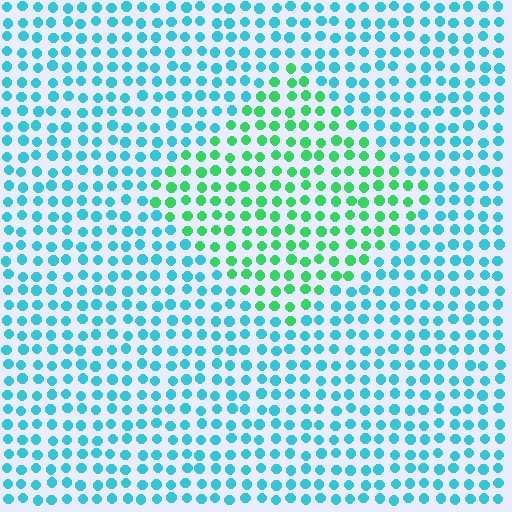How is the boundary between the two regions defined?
The boundary is defined purely by a slight shift in hue (about 49 degrees). Spacing, size, and orientation are identical on both sides.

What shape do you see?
I see a diamond.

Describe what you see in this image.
The image is filled with small cyan elements in a uniform arrangement. A diamond-shaped region is visible where the elements are tinted to a slightly different hue, forming a subtle color boundary.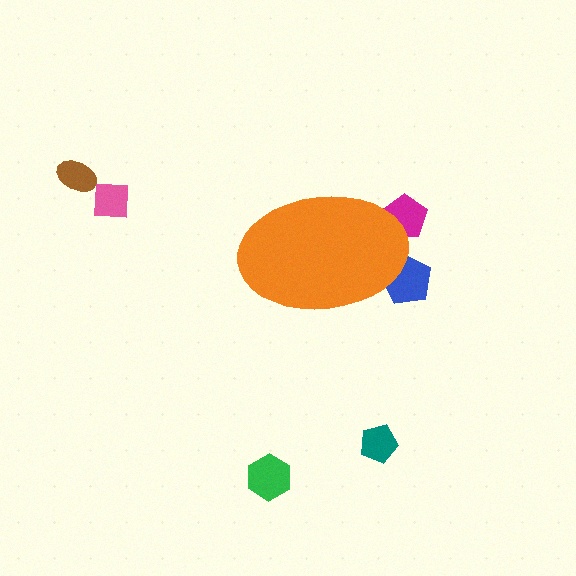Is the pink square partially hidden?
No, the pink square is fully visible.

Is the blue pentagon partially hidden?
Yes, the blue pentagon is partially hidden behind the orange ellipse.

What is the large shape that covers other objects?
An orange ellipse.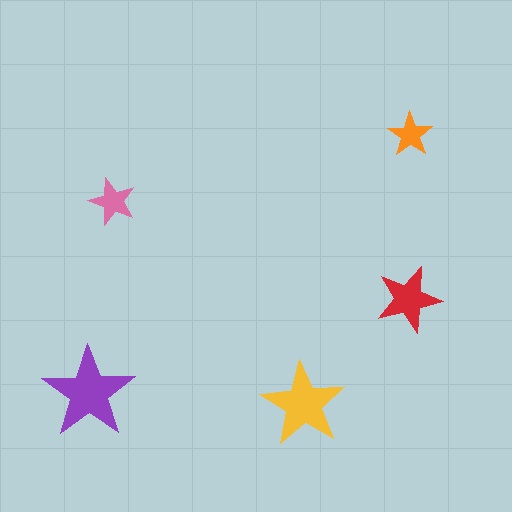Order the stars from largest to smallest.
the purple one, the yellow one, the red one, the pink one, the orange one.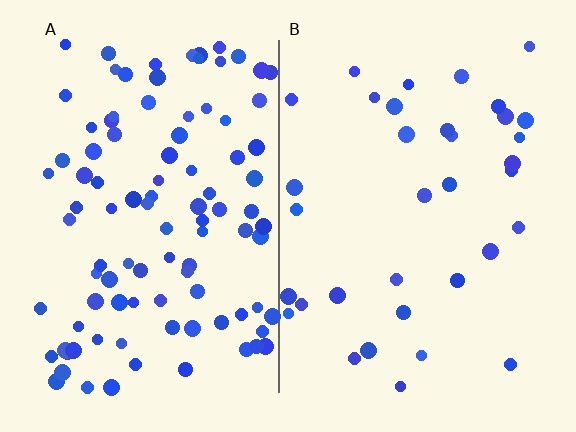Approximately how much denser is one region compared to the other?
Approximately 2.8× — region A over region B.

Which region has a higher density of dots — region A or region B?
A (the left).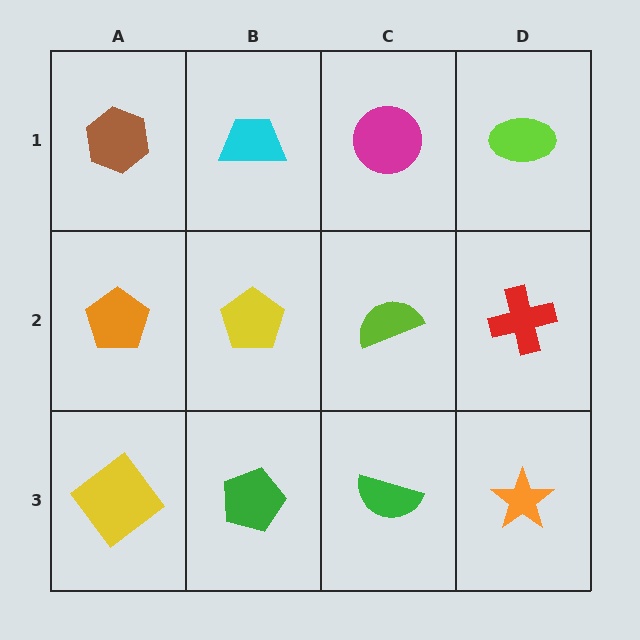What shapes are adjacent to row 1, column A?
An orange pentagon (row 2, column A), a cyan trapezoid (row 1, column B).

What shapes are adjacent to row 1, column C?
A lime semicircle (row 2, column C), a cyan trapezoid (row 1, column B), a lime ellipse (row 1, column D).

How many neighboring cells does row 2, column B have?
4.